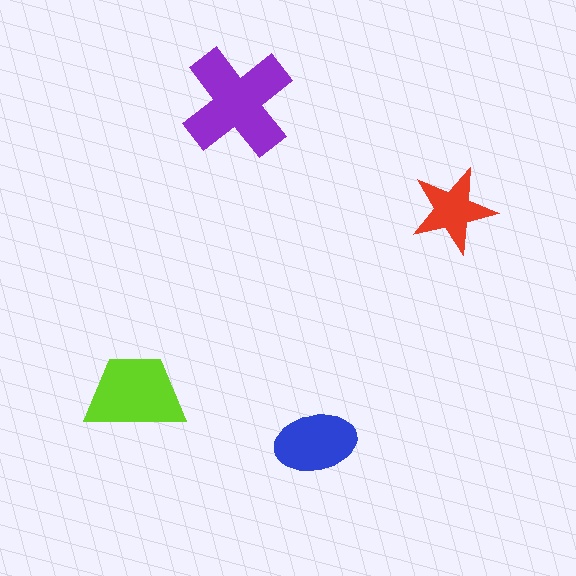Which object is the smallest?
The red star.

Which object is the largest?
The purple cross.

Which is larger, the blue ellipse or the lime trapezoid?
The lime trapezoid.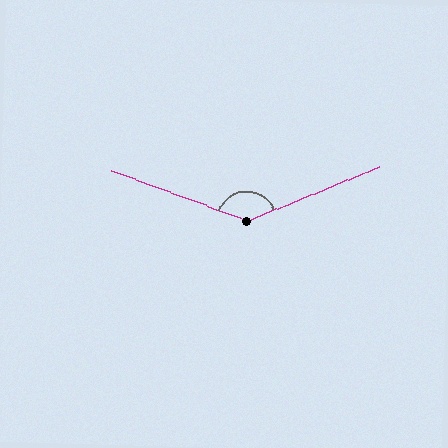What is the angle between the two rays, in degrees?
Approximately 137 degrees.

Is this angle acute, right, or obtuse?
It is obtuse.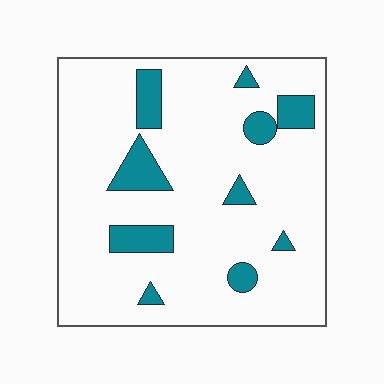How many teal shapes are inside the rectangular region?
10.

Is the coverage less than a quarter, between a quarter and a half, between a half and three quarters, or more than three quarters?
Less than a quarter.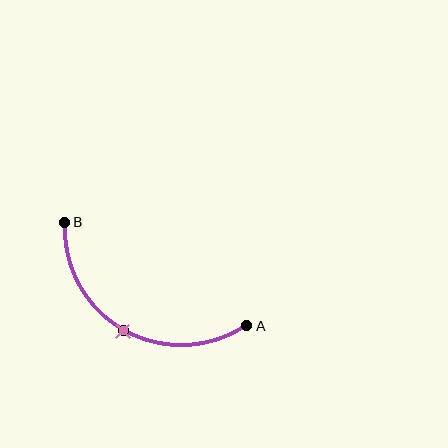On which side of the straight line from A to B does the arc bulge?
The arc bulges below the straight line connecting A and B.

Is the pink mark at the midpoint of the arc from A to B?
Yes. The pink mark lies on the arc at equal arc-length from both A and B — it is the arc midpoint.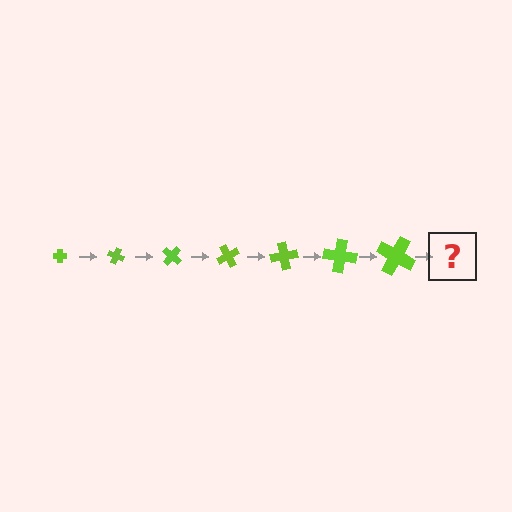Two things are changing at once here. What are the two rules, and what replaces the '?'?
The two rules are that the cross grows larger each step and it rotates 20 degrees each step. The '?' should be a cross, larger than the previous one and rotated 140 degrees from the start.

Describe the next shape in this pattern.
It should be a cross, larger than the previous one and rotated 140 degrees from the start.